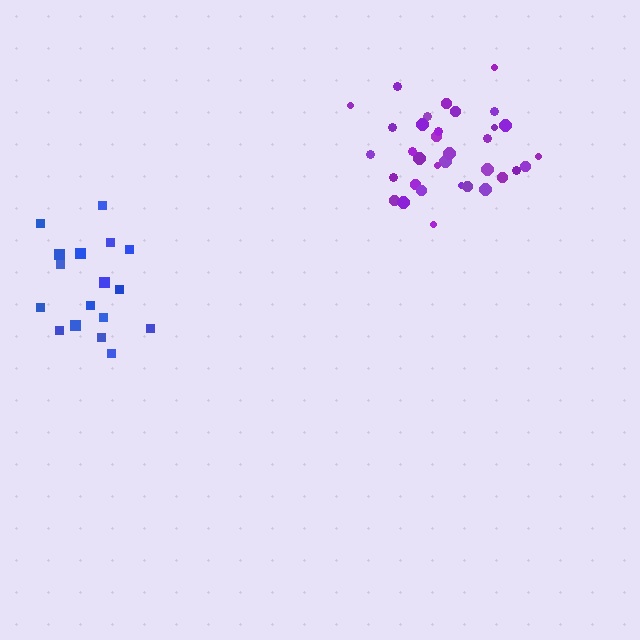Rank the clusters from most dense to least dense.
purple, blue.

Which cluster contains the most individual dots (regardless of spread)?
Purple (34).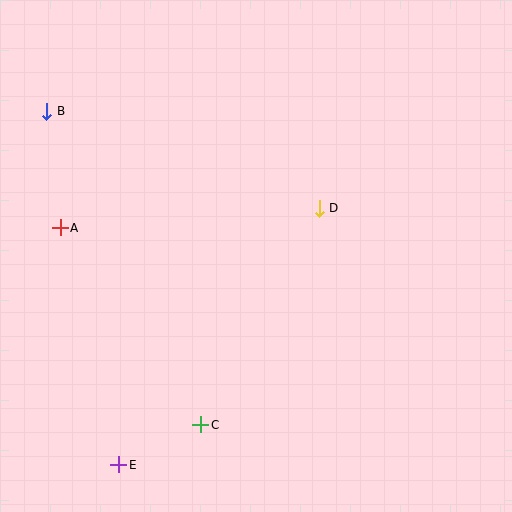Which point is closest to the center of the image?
Point D at (319, 208) is closest to the center.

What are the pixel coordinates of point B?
Point B is at (47, 111).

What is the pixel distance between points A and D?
The distance between A and D is 260 pixels.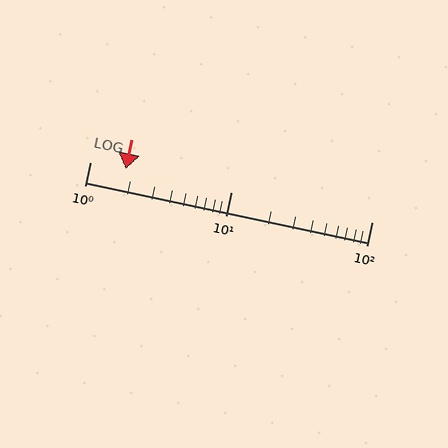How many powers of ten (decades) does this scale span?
The scale spans 2 decades, from 1 to 100.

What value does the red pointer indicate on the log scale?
The pointer indicates approximately 1.8.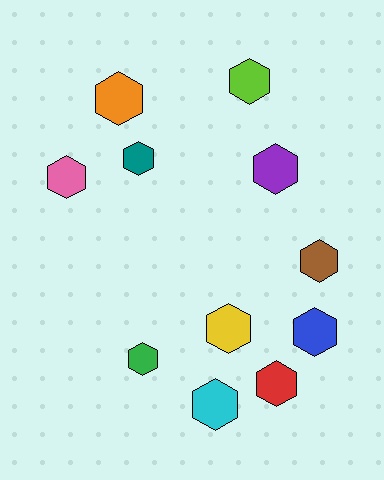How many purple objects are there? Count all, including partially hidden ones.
There is 1 purple object.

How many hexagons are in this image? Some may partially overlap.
There are 11 hexagons.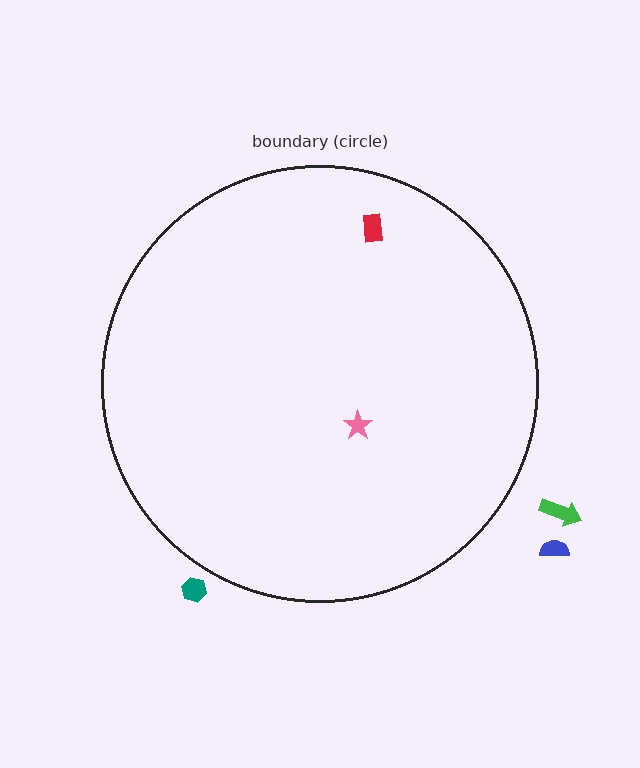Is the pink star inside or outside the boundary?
Inside.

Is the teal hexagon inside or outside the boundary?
Outside.